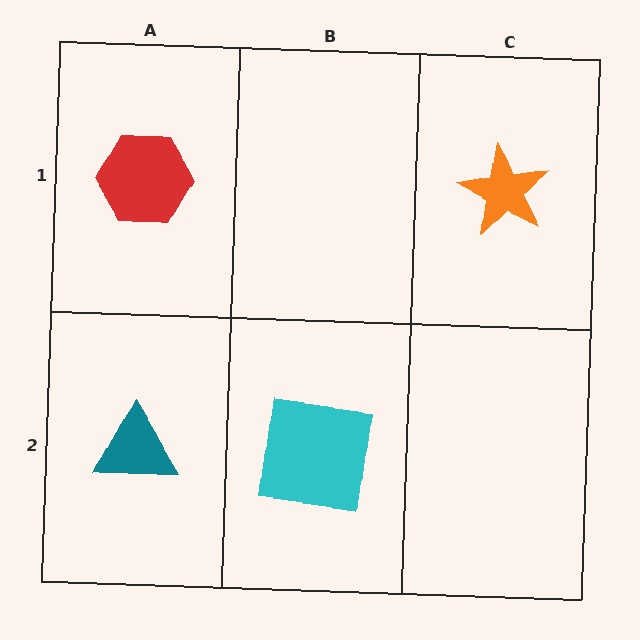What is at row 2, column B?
A cyan square.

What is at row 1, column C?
An orange star.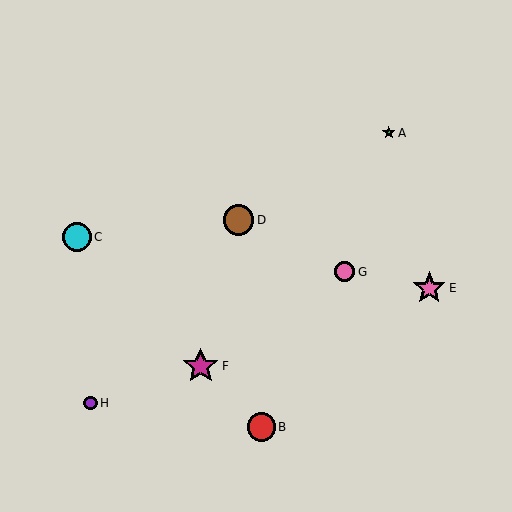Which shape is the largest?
The magenta star (labeled F) is the largest.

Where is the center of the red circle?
The center of the red circle is at (261, 427).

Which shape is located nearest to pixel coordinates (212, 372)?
The magenta star (labeled F) at (201, 366) is nearest to that location.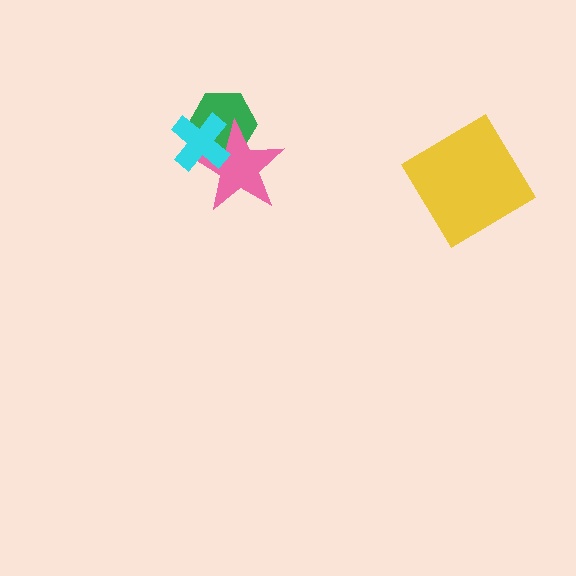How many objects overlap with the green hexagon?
2 objects overlap with the green hexagon.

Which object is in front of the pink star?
The cyan cross is in front of the pink star.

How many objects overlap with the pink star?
2 objects overlap with the pink star.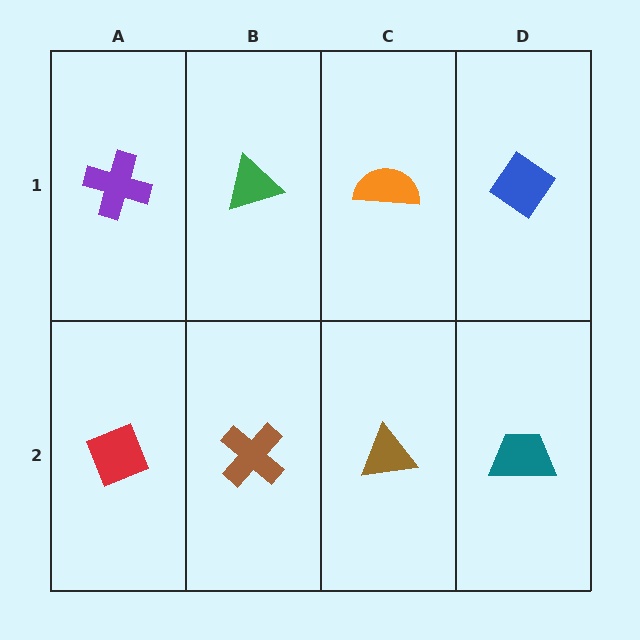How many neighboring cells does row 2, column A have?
2.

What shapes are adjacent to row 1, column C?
A brown triangle (row 2, column C), a green triangle (row 1, column B), a blue diamond (row 1, column D).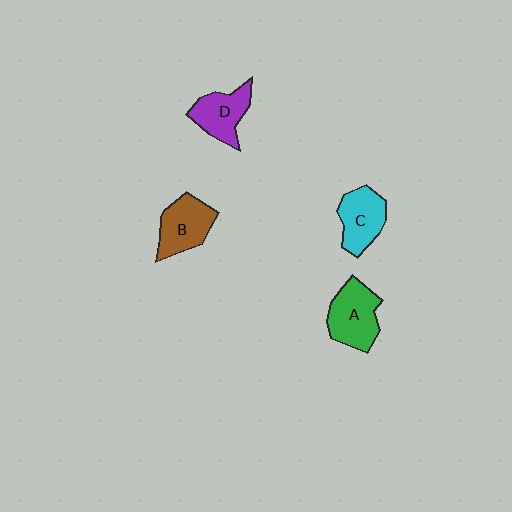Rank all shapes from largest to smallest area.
From largest to smallest: A (green), B (brown), C (cyan), D (purple).